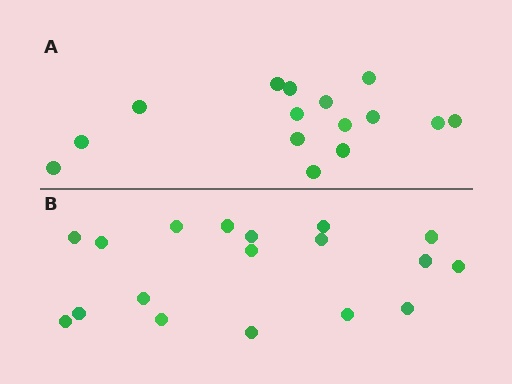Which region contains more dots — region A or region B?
Region B (the bottom region) has more dots.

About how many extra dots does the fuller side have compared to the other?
Region B has just a few more — roughly 2 or 3 more dots than region A.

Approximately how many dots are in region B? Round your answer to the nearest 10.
About 20 dots. (The exact count is 18, which rounds to 20.)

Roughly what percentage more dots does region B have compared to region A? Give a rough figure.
About 20% more.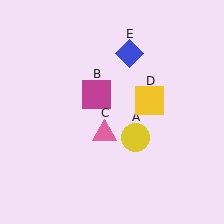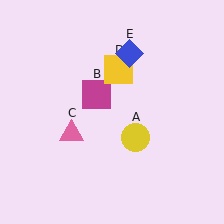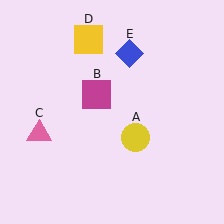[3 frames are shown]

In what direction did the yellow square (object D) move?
The yellow square (object D) moved up and to the left.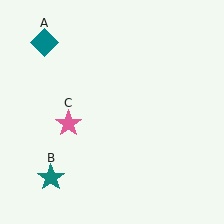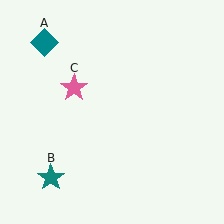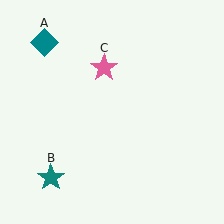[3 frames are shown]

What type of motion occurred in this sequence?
The pink star (object C) rotated clockwise around the center of the scene.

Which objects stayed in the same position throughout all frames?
Teal diamond (object A) and teal star (object B) remained stationary.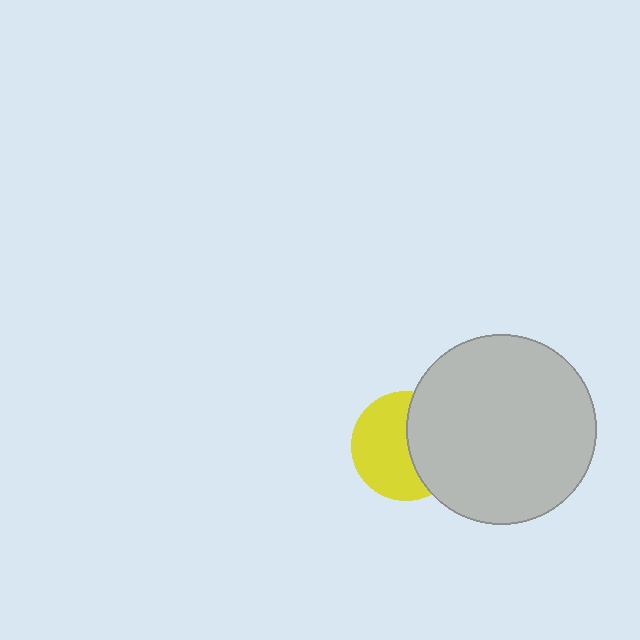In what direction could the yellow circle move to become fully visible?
The yellow circle could move left. That would shift it out from behind the light gray circle entirely.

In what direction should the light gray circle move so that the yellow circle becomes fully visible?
The light gray circle should move right. That is the shortest direction to clear the overlap and leave the yellow circle fully visible.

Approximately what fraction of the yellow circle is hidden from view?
Roughly 42% of the yellow circle is hidden behind the light gray circle.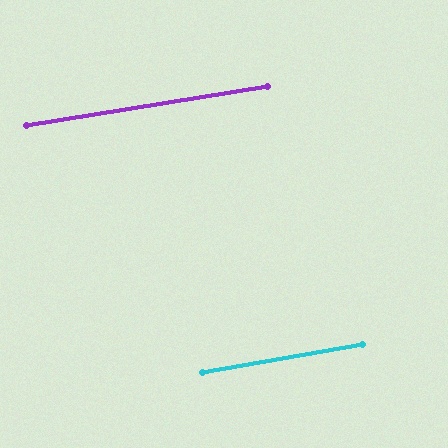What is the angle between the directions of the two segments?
Approximately 1 degree.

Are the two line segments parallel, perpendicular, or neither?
Parallel — their directions differ by only 1.0°.